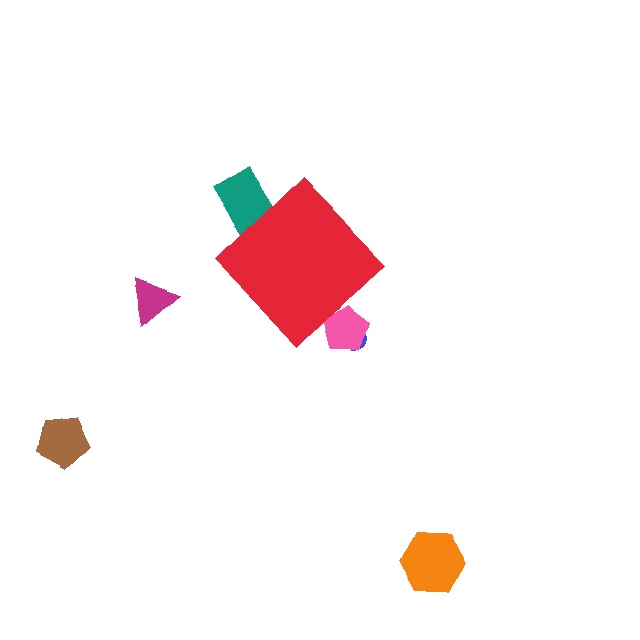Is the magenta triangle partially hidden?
No, the magenta triangle is fully visible.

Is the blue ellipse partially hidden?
Yes, the blue ellipse is partially hidden behind the red diamond.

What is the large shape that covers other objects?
A red diamond.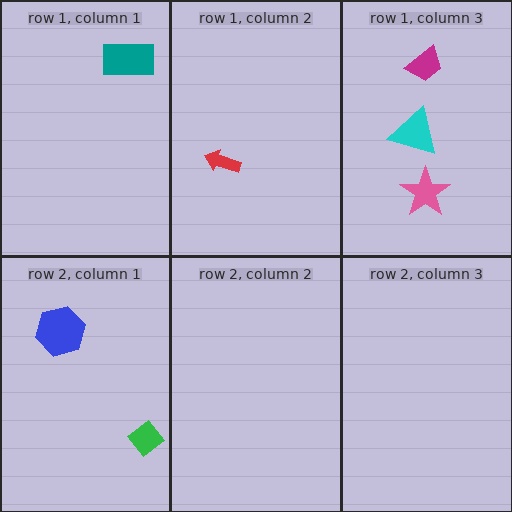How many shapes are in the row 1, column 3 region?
3.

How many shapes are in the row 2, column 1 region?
2.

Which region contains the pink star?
The row 1, column 3 region.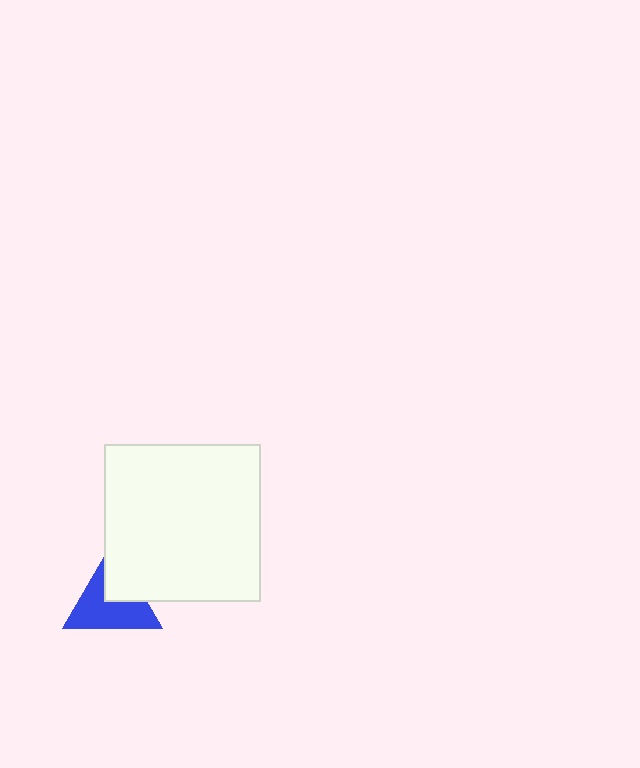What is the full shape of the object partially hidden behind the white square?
The partially hidden object is a blue triangle.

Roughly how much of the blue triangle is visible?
Most of it is visible (roughly 66%).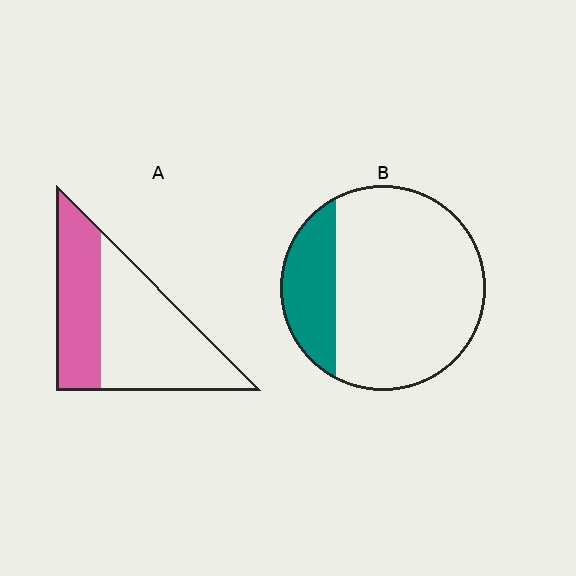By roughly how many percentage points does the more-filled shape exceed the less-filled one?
By roughly 15 percentage points (A over B).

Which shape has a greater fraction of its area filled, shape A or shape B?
Shape A.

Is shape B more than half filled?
No.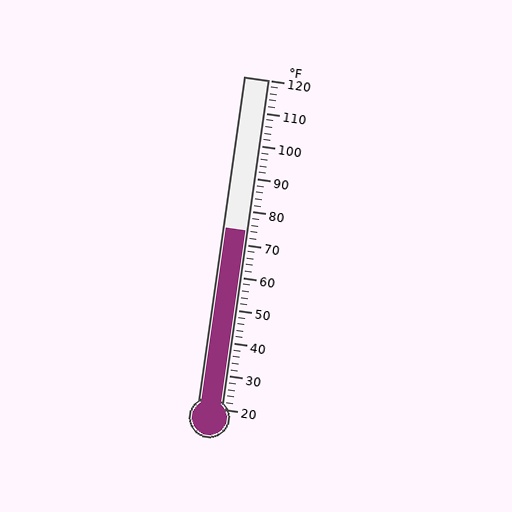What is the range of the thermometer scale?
The thermometer scale ranges from 20°F to 120°F.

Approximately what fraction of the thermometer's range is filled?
The thermometer is filled to approximately 55% of its range.